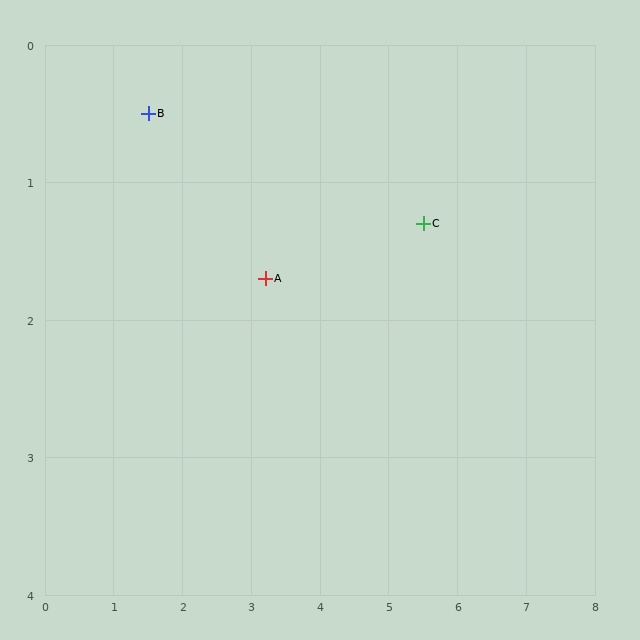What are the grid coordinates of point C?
Point C is at approximately (5.5, 1.3).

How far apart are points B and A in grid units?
Points B and A are about 2.1 grid units apart.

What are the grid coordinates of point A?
Point A is at approximately (3.2, 1.7).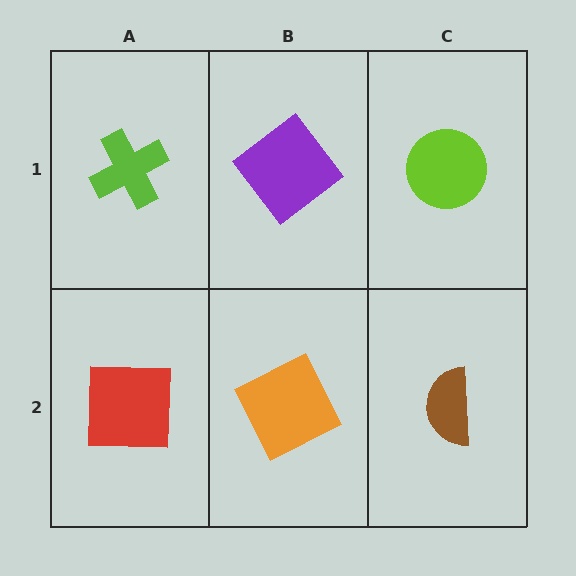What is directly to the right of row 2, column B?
A brown semicircle.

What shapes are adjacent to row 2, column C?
A lime circle (row 1, column C), an orange square (row 2, column B).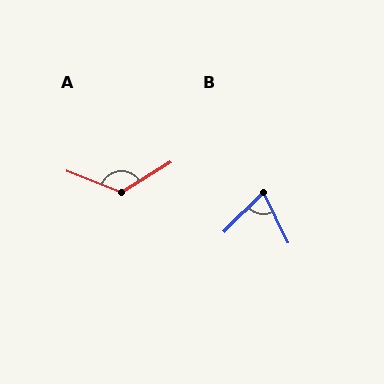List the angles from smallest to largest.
B (70°), A (126°).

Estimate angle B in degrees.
Approximately 70 degrees.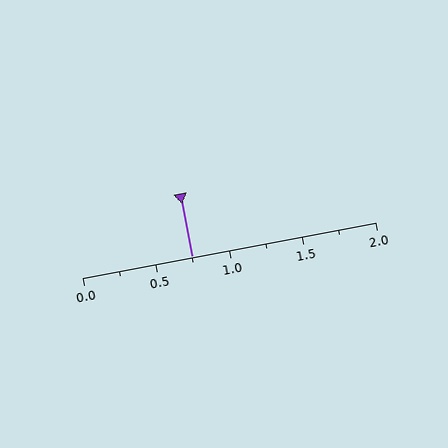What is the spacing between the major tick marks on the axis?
The major ticks are spaced 0.5 apart.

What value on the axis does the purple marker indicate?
The marker indicates approximately 0.75.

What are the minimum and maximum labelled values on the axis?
The axis runs from 0.0 to 2.0.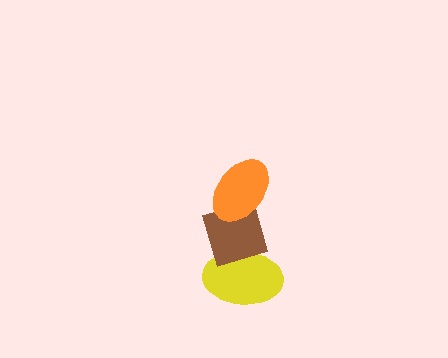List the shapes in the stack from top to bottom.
From top to bottom: the orange ellipse, the brown diamond, the yellow ellipse.